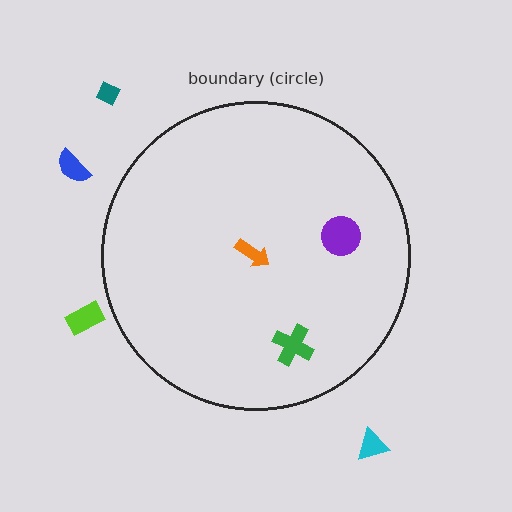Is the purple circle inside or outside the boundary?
Inside.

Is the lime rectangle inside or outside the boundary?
Outside.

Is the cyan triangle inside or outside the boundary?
Outside.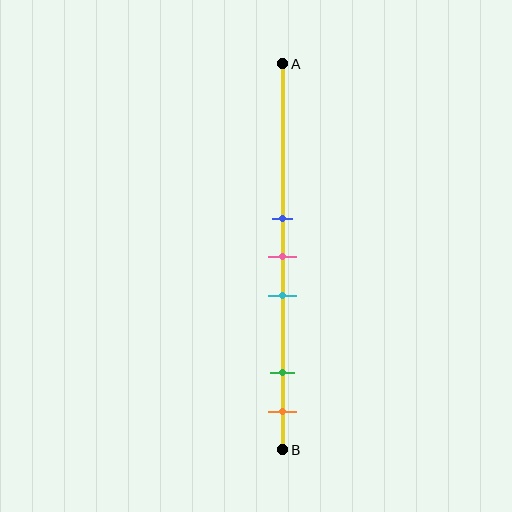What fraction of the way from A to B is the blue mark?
The blue mark is approximately 40% (0.4) of the way from A to B.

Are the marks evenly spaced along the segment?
No, the marks are not evenly spaced.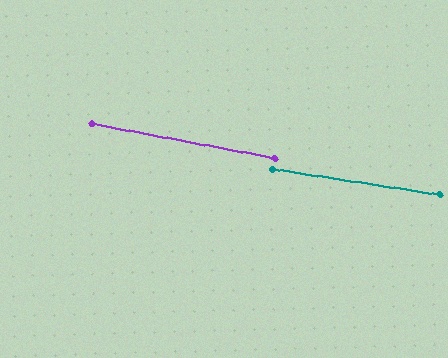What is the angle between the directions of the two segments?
Approximately 2 degrees.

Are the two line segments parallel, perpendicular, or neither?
Parallel — their directions differ by only 1.9°.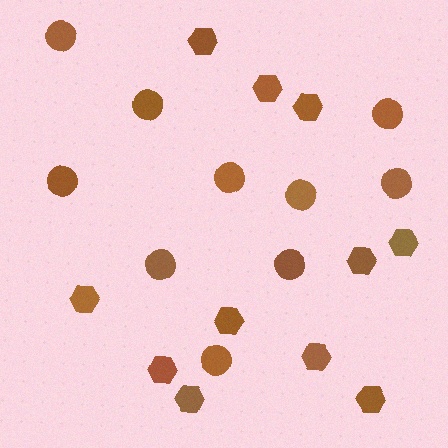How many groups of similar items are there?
There are 2 groups: one group of hexagons (11) and one group of circles (10).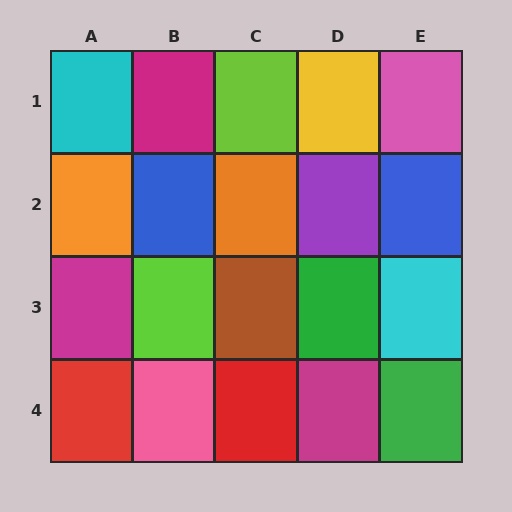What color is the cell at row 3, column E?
Cyan.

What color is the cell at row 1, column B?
Magenta.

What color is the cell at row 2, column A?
Orange.